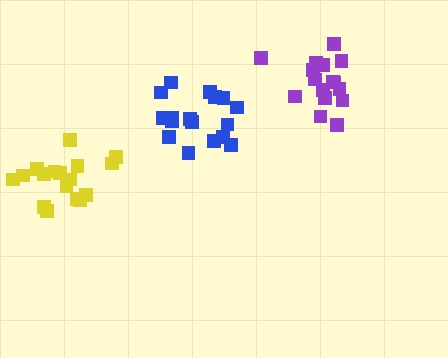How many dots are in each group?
Group 1: 17 dots, Group 2: 17 dots, Group 3: 16 dots (50 total).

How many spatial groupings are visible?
There are 3 spatial groupings.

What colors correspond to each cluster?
The clusters are colored: blue, yellow, purple.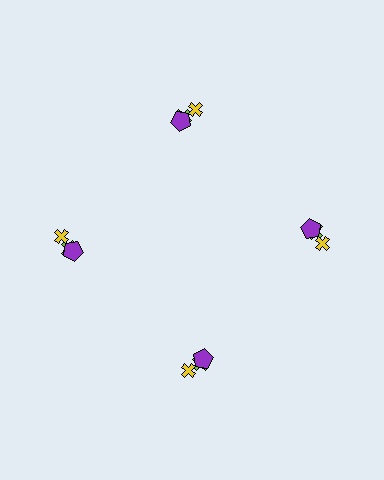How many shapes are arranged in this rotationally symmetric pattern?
There are 12 shapes, arranged in 4 groups of 3.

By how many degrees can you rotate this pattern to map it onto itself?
The pattern maps onto itself every 90 degrees of rotation.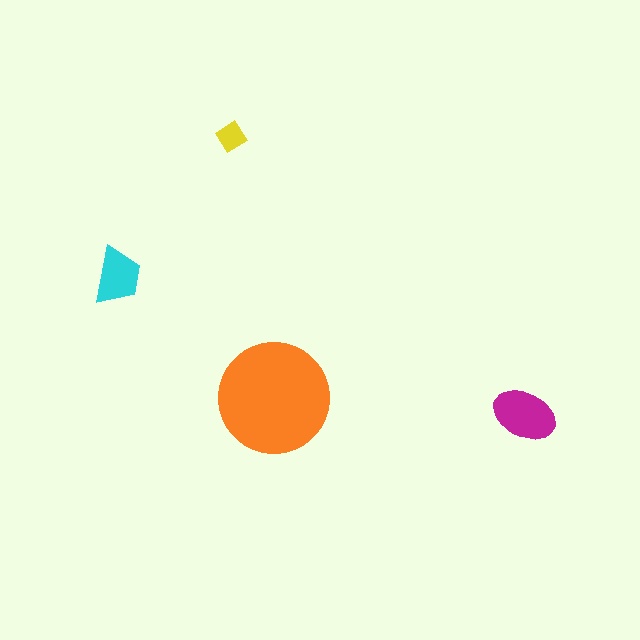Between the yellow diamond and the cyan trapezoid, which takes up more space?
The cyan trapezoid.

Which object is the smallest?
The yellow diamond.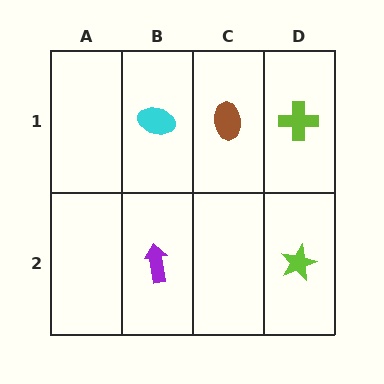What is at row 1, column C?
A brown ellipse.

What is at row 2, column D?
A lime star.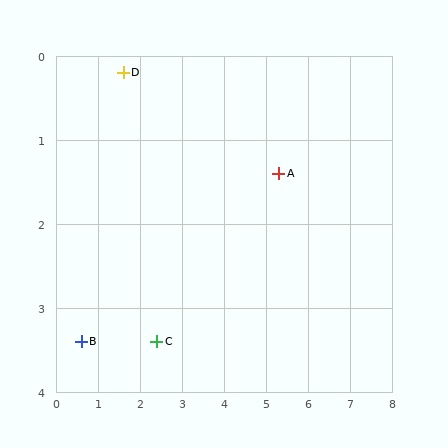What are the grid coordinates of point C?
Point C is at approximately (2.4, 3.4).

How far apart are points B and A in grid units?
Points B and A are about 5.1 grid units apart.